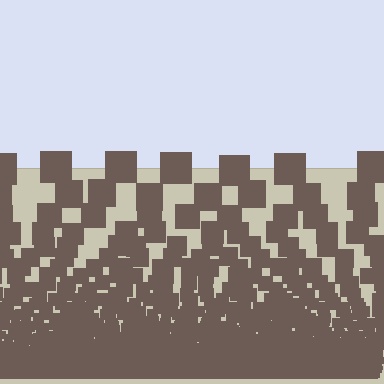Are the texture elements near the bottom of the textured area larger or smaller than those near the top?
Smaller. The gradient is inverted — elements near the bottom are smaller and denser.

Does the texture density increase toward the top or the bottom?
Density increases toward the bottom.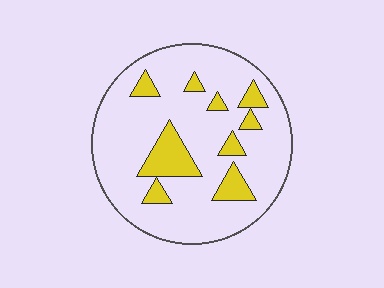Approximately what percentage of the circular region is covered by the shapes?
Approximately 15%.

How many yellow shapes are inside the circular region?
9.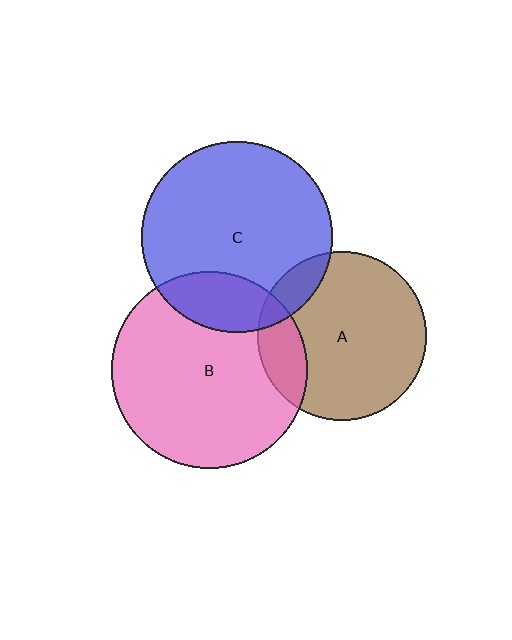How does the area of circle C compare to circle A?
Approximately 1.3 times.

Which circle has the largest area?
Circle B (pink).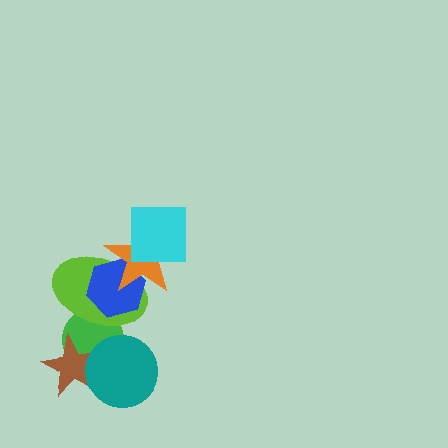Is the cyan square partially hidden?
No, no other shape covers it.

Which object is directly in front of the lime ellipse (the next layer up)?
The blue hexagon is directly in front of the lime ellipse.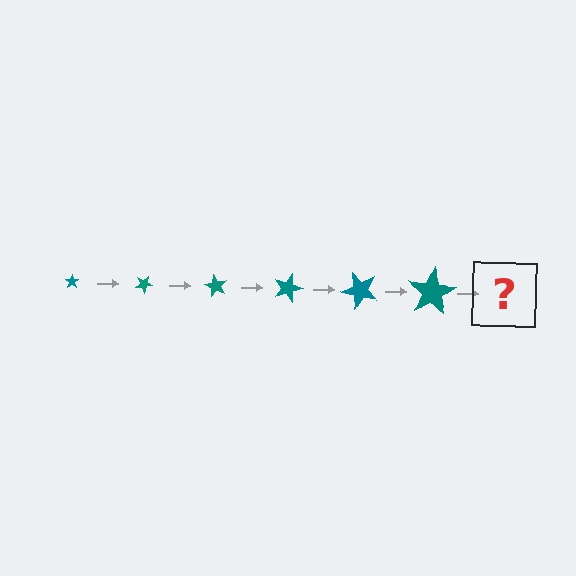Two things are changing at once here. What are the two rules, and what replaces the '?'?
The two rules are that the star grows larger each step and it rotates 30 degrees each step. The '?' should be a star, larger than the previous one and rotated 180 degrees from the start.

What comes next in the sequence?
The next element should be a star, larger than the previous one and rotated 180 degrees from the start.